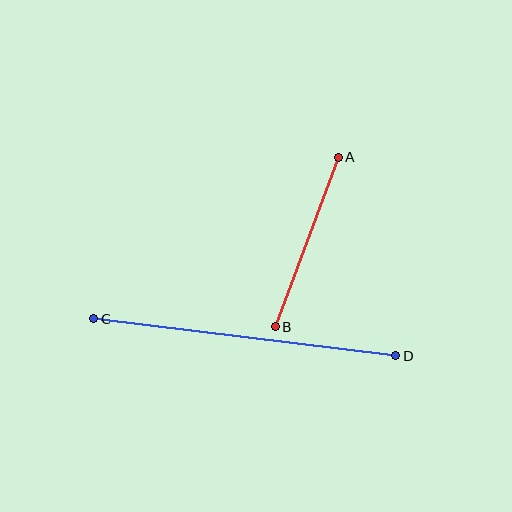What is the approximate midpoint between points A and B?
The midpoint is at approximately (307, 242) pixels.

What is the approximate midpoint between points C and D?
The midpoint is at approximately (245, 337) pixels.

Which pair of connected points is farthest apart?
Points C and D are farthest apart.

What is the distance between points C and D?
The distance is approximately 304 pixels.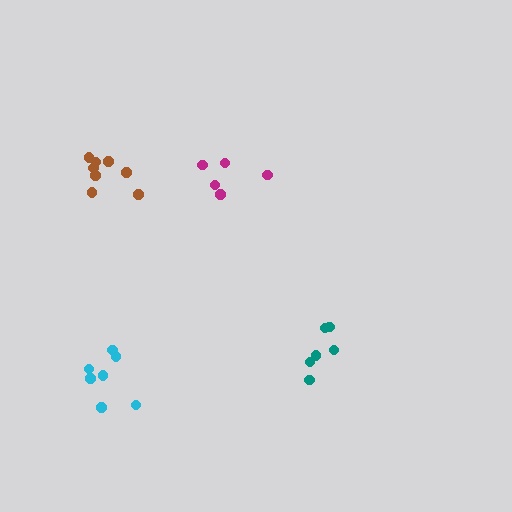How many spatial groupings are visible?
There are 4 spatial groupings.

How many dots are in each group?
Group 1: 8 dots, Group 2: 6 dots, Group 3: 5 dots, Group 4: 7 dots (26 total).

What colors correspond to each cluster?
The clusters are colored: brown, teal, magenta, cyan.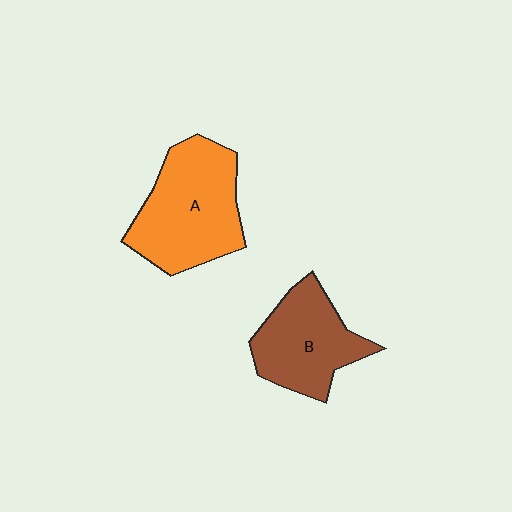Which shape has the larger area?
Shape A (orange).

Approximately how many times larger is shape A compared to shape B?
Approximately 1.3 times.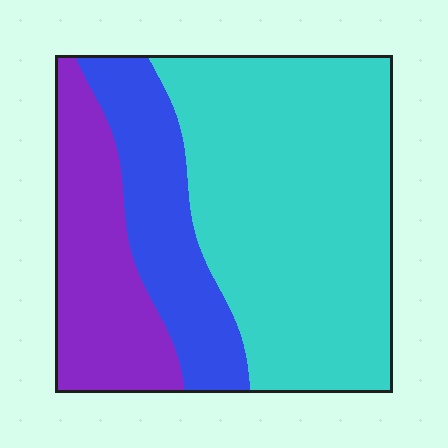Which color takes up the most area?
Cyan, at roughly 55%.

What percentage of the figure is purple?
Purple covers 23% of the figure.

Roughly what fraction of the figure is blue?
Blue takes up less than a quarter of the figure.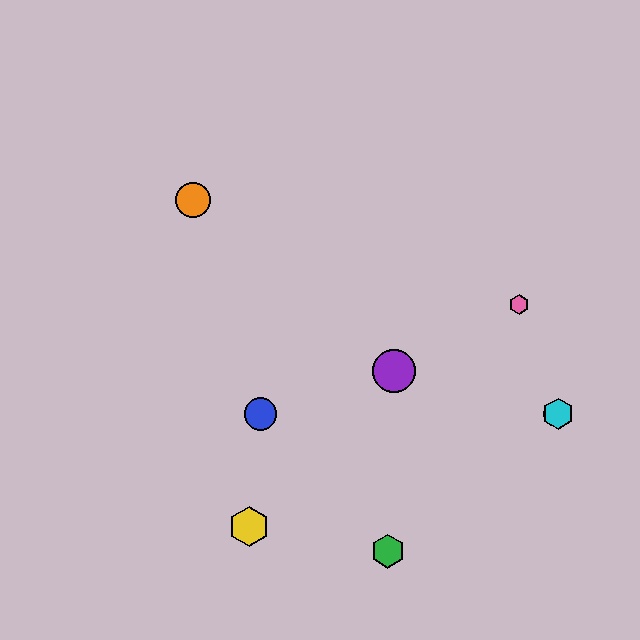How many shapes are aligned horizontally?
3 shapes (the red circle, the blue circle, the cyan hexagon) are aligned horizontally.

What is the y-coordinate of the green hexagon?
The green hexagon is at y≈551.